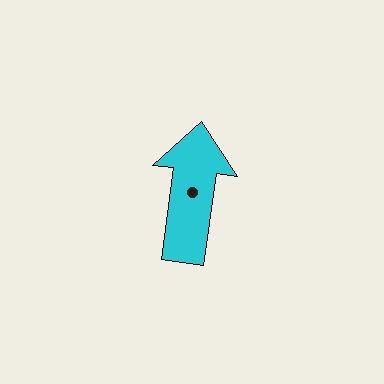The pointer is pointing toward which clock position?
Roughly 12 o'clock.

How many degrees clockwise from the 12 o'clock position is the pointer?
Approximately 8 degrees.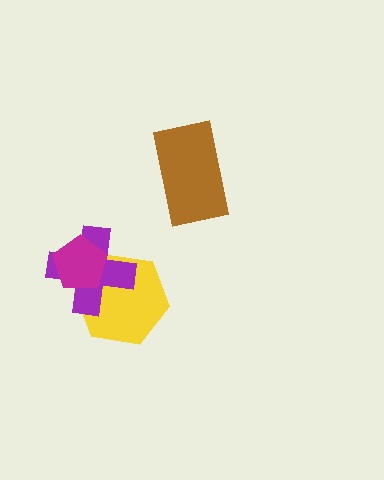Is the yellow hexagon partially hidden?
Yes, it is partially covered by another shape.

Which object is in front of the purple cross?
The magenta pentagon is in front of the purple cross.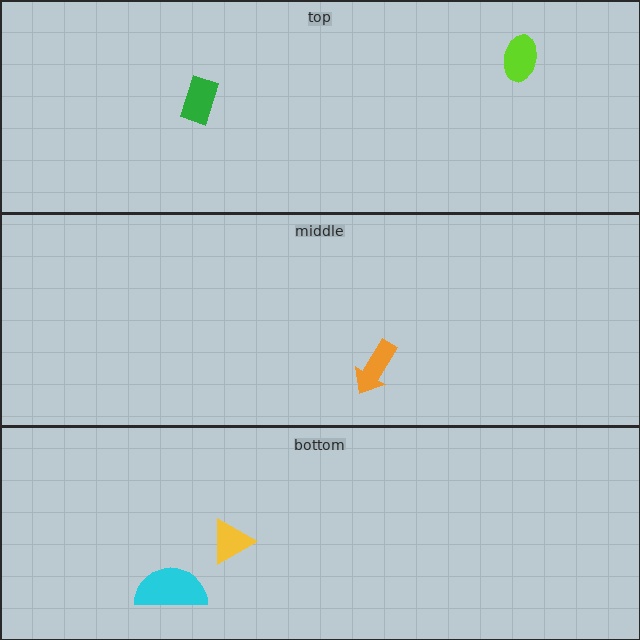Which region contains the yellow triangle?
The bottom region.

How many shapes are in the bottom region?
2.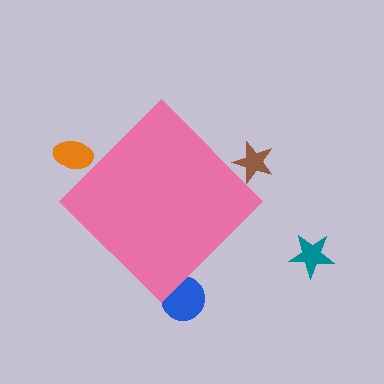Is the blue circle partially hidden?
Yes, the blue circle is partially hidden behind the pink diamond.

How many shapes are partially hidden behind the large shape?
3 shapes are partially hidden.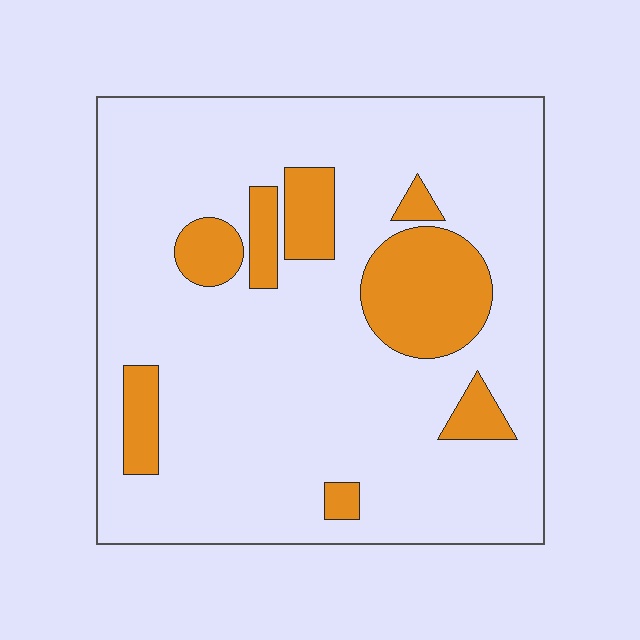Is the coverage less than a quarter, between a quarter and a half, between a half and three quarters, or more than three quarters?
Less than a quarter.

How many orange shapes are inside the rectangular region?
8.